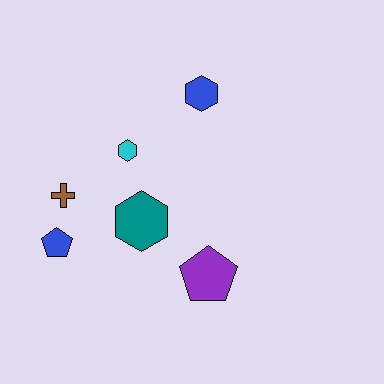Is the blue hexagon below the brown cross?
No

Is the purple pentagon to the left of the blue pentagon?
No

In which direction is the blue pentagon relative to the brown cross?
The blue pentagon is below the brown cross.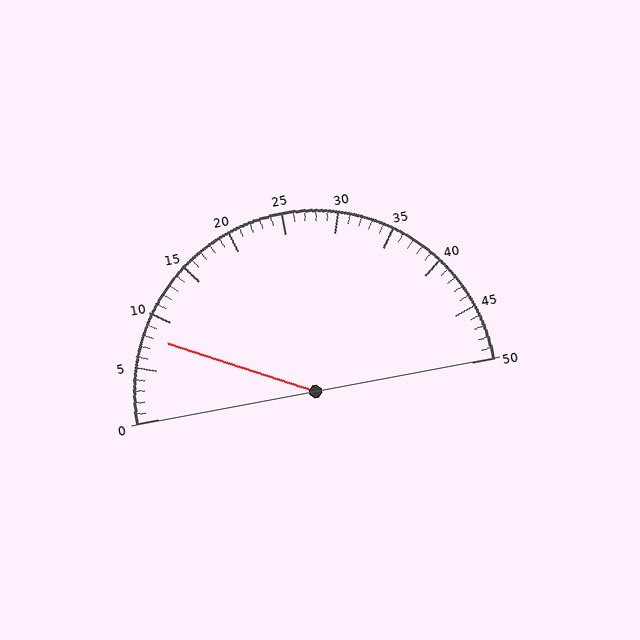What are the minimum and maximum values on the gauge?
The gauge ranges from 0 to 50.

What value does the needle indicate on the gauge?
The needle indicates approximately 8.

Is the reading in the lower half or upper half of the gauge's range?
The reading is in the lower half of the range (0 to 50).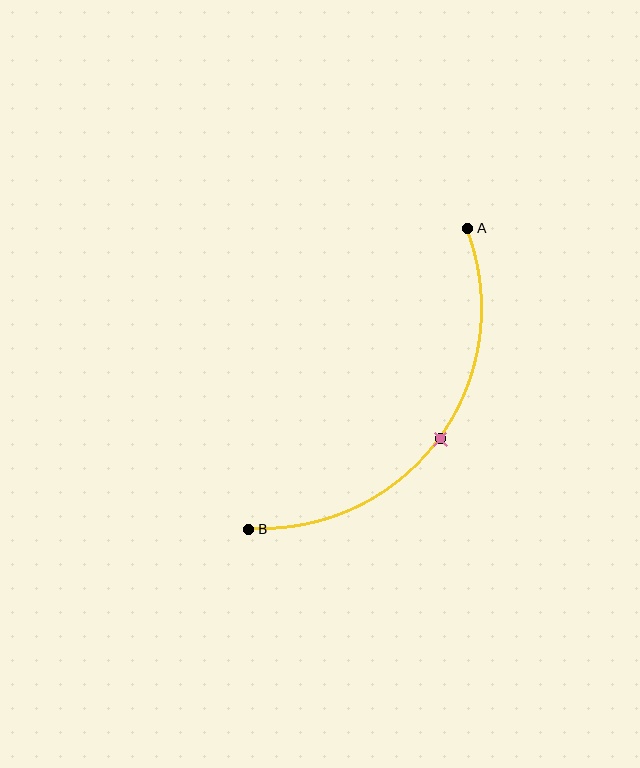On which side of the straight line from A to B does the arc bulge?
The arc bulges below and to the right of the straight line connecting A and B.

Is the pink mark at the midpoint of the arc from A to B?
Yes. The pink mark lies on the arc at equal arc-length from both A and B — it is the arc midpoint.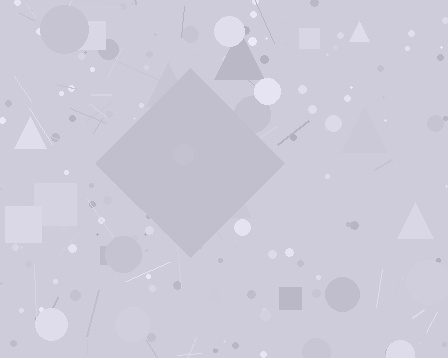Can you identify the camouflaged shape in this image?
The camouflaged shape is a diamond.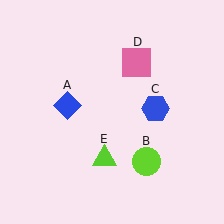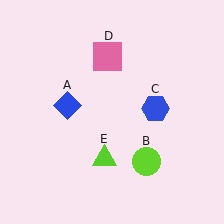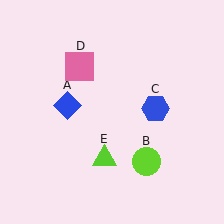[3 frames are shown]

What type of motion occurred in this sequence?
The pink square (object D) rotated counterclockwise around the center of the scene.